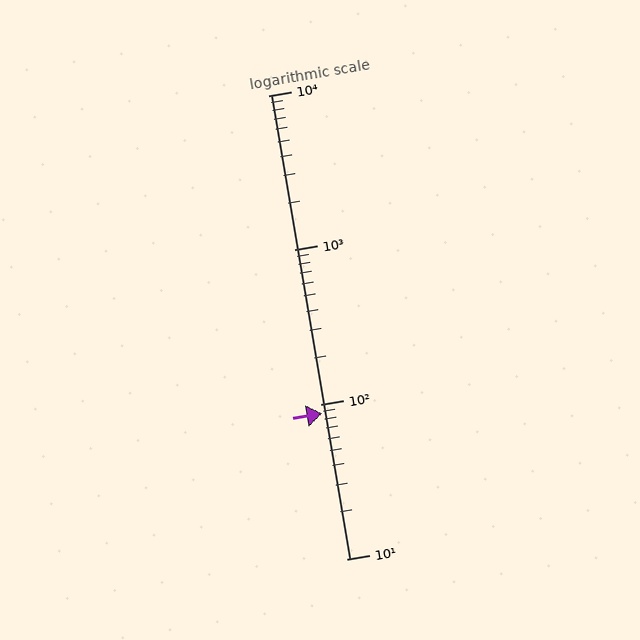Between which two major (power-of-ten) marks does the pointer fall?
The pointer is between 10 and 100.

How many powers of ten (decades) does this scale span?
The scale spans 3 decades, from 10 to 10000.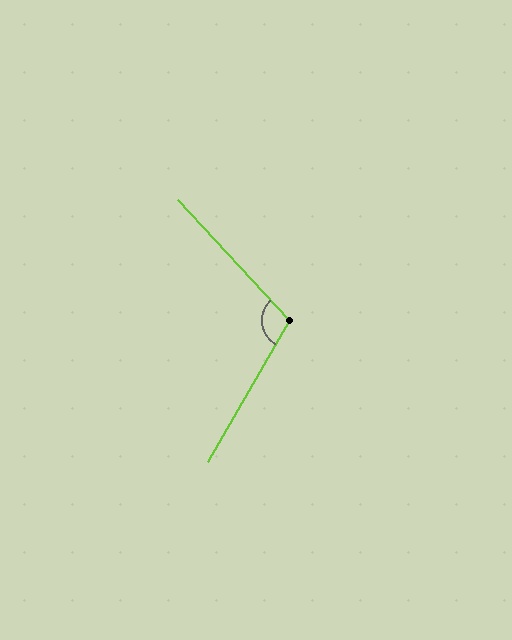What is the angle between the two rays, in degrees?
Approximately 107 degrees.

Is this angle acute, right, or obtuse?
It is obtuse.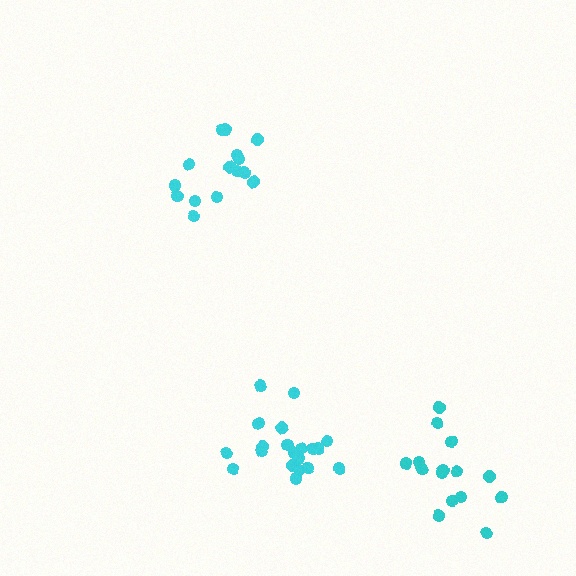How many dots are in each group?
Group 1: 20 dots, Group 2: 15 dots, Group 3: 15 dots (50 total).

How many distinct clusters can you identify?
There are 3 distinct clusters.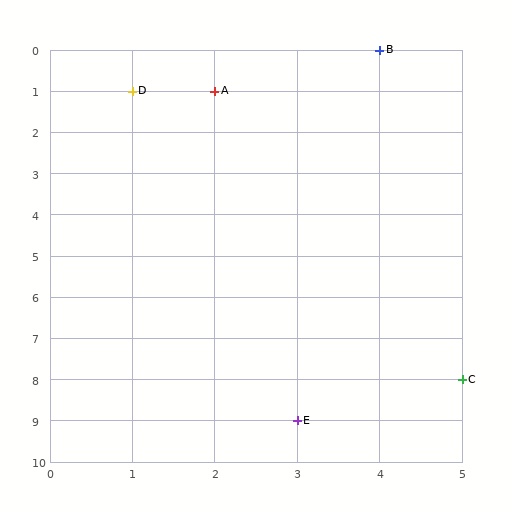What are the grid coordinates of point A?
Point A is at grid coordinates (2, 1).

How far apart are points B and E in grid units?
Points B and E are 1 column and 9 rows apart (about 9.1 grid units diagonally).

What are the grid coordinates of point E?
Point E is at grid coordinates (3, 9).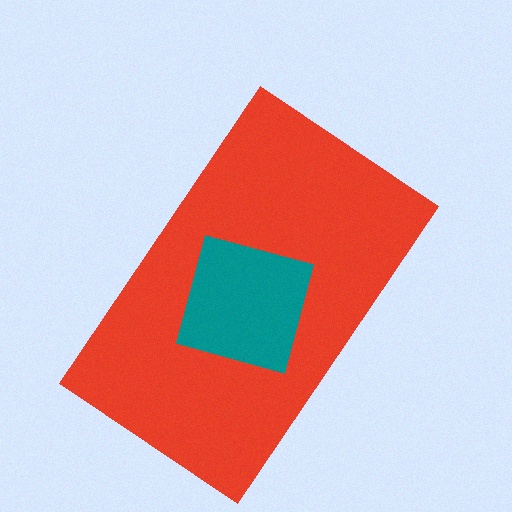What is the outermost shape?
The red rectangle.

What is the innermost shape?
The teal square.